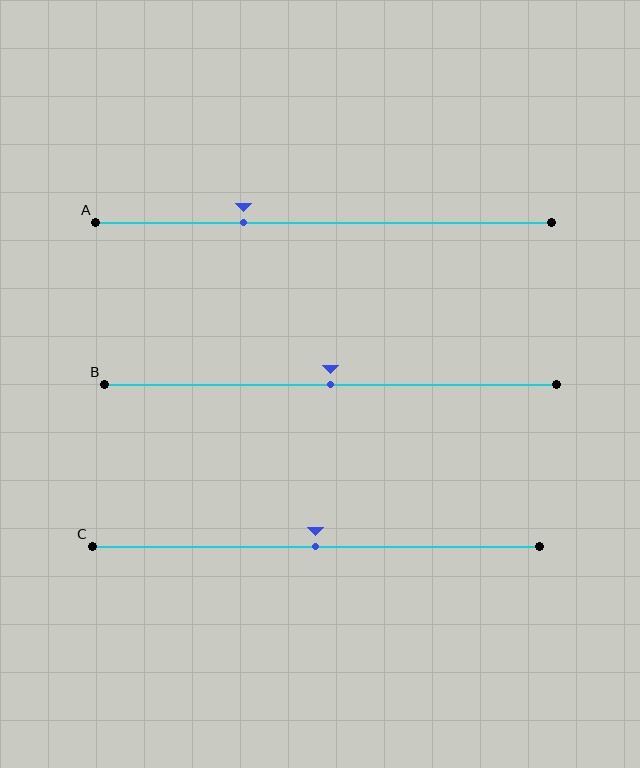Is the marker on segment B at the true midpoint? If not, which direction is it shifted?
Yes, the marker on segment B is at the true midpoint.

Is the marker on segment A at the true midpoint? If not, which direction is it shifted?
No, the marker on segment A is shifted to the left by about 18% of the segment length.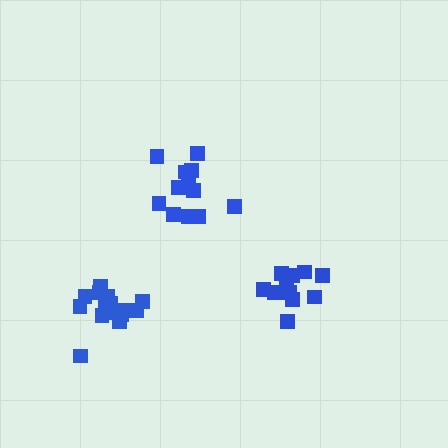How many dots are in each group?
Group 1: 13 dots, Group 2: 15 dots, Group 3: 11 dots (39 total).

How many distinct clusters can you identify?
There are 3 distinct clusters.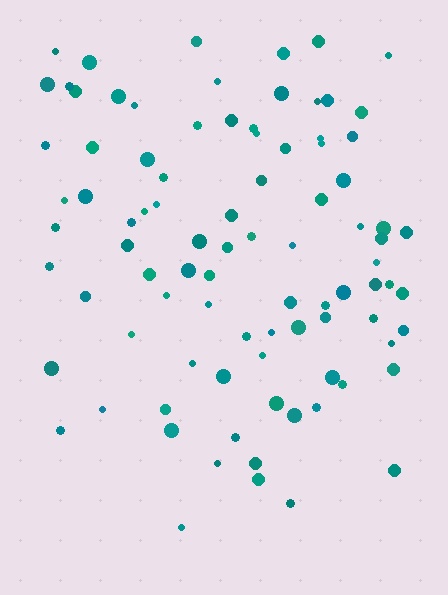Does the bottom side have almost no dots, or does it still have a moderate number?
Still a moderate number, just noticeably fewer than the top.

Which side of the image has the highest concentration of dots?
The top.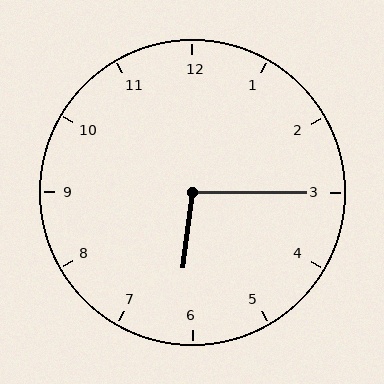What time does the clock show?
6:15.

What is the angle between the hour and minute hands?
Approximately 98 degrees.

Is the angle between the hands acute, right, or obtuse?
It is obtuse.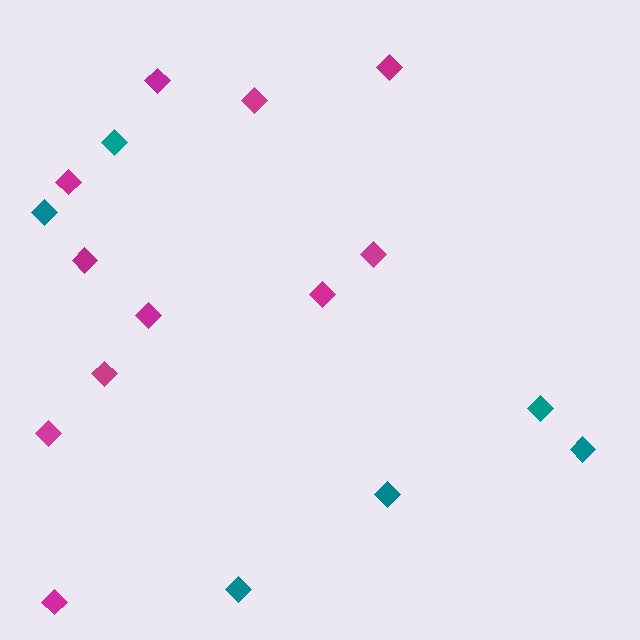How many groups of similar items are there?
There are 2 groups: one group of magenta diamonds (11) and one group of teal diamonds (6).